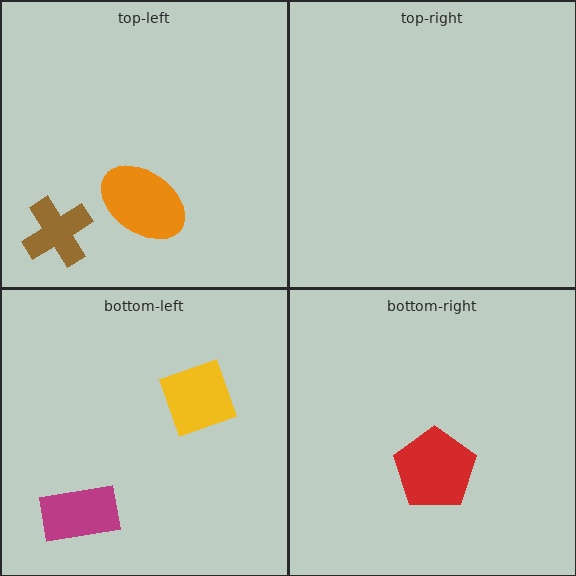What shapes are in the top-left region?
The brown cross, the orange ellipse.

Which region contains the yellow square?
The bottom-left region.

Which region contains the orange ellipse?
The top-left region.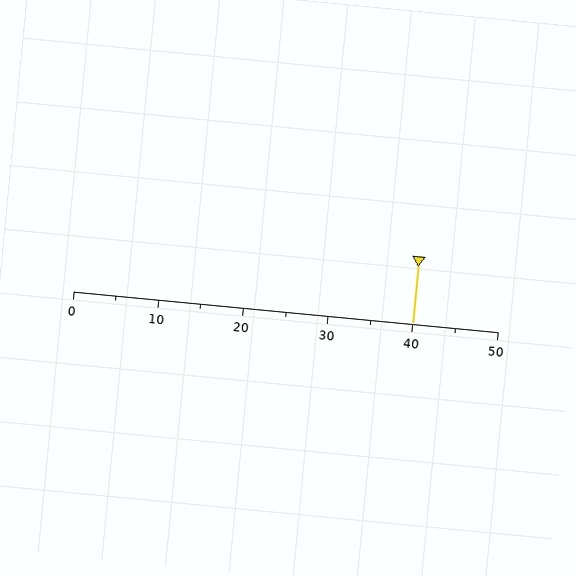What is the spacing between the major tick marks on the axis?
The major ticks are spaced 10 apart.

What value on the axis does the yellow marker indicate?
The marker indicates approximately 40.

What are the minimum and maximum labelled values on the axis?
The axis runs from 0 to 50.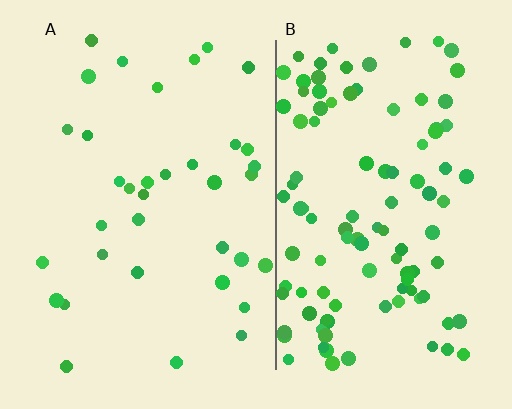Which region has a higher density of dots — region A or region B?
B (the right).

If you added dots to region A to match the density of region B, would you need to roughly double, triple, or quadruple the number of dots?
Approximately triple.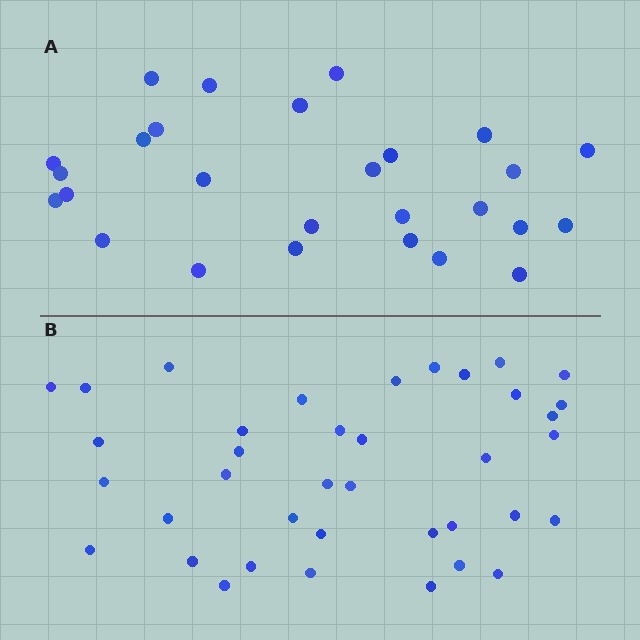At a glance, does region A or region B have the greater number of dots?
Region B (the bottom region) has more dots.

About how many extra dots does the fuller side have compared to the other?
Region B has roughly 12 or so more dots than region A.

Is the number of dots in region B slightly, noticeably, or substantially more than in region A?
Region B has noticeably more, but not dramatically so. The ratio is roughly 1.4 to 1.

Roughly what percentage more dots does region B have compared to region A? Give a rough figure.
About 40% more.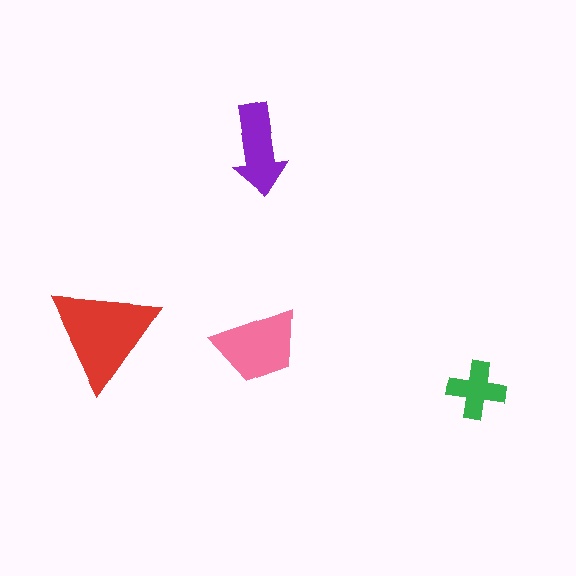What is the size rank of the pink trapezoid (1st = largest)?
2nd.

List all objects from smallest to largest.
The green cross, the purple arrow, the pink trapezoid, the red triangle.